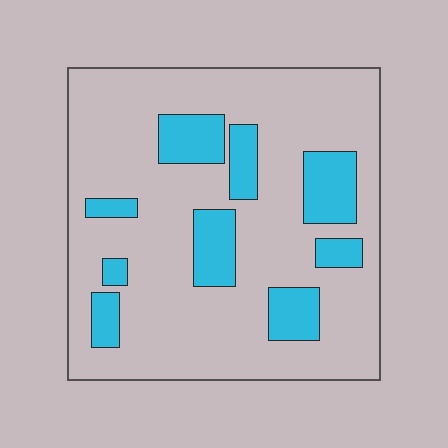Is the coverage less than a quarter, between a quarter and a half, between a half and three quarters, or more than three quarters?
Less than a quarter.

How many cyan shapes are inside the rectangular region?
9.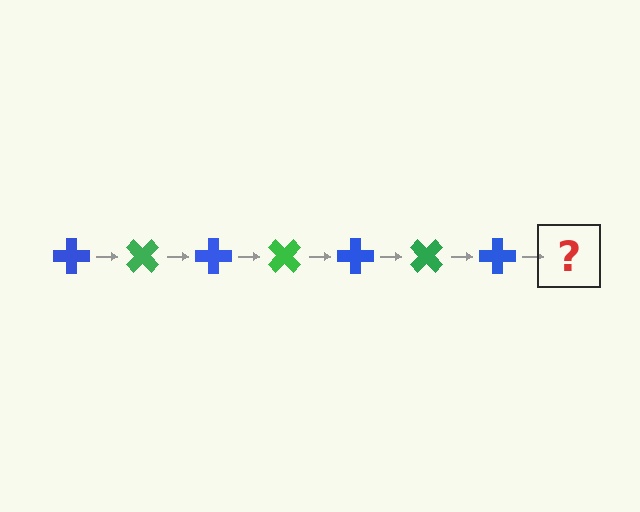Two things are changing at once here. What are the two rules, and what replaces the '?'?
The two rules are that it rotates 45 degrees each step and the color cycles through blue and green. The '?' should be a green cross, rotated 315 degrees from the start.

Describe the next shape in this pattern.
It should be a green cross, rotated 315 degrees from the start.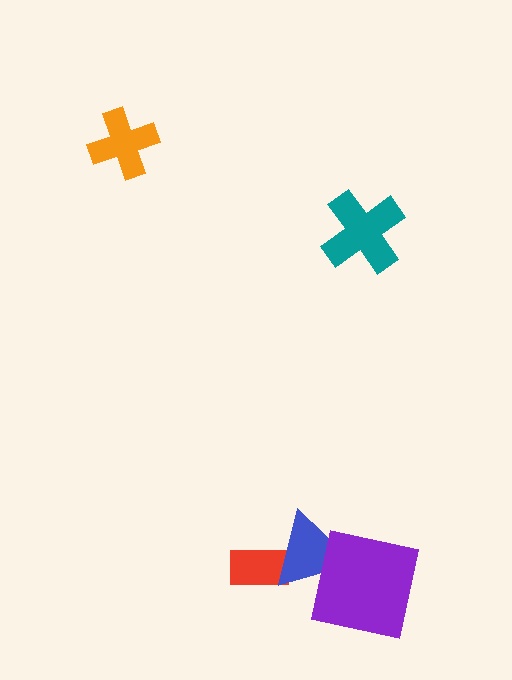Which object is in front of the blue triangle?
The purple square is in front of the blue triangle.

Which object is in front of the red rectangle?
The blue triangle is in front of the red rectangle.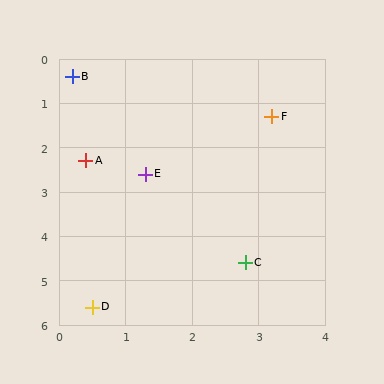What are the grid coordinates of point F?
Point F is at approximately (3.2, 1.3).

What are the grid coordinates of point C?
Point C is at approximately (2.8, 4.6).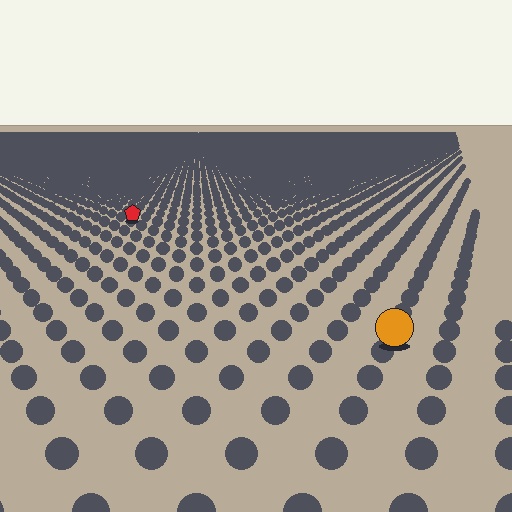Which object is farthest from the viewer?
The red pentagon is farthest from the viewer. It appears smaller and the ground texture around it is denser.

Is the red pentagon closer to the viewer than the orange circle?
No. The orange circle is closer — you can tell from the texture gradient: the ground texture is coarser near it.